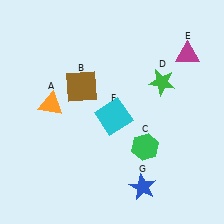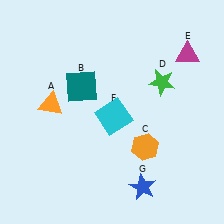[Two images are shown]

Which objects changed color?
B changed from brown to teal. C changed from green to orange.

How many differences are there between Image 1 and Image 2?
There are 2 differences between the two images.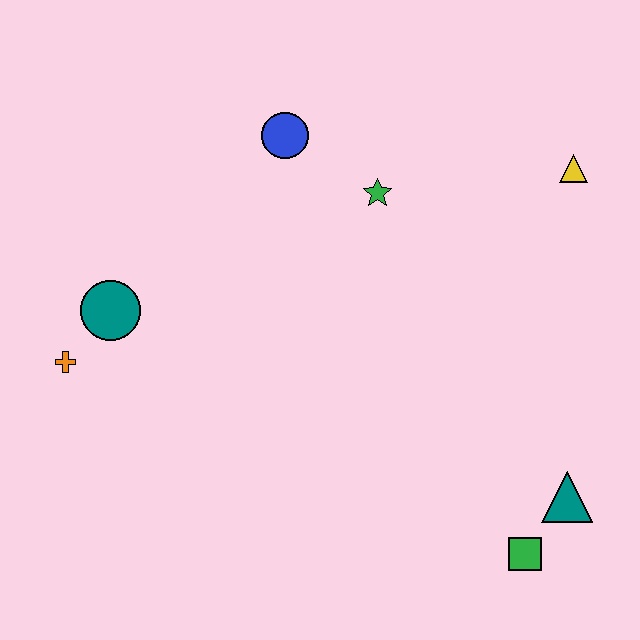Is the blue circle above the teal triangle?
Yes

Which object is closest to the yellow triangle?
The green star is closest to the yellow triangle.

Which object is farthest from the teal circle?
The teal triangle is farthest from the teal circle.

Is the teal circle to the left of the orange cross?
No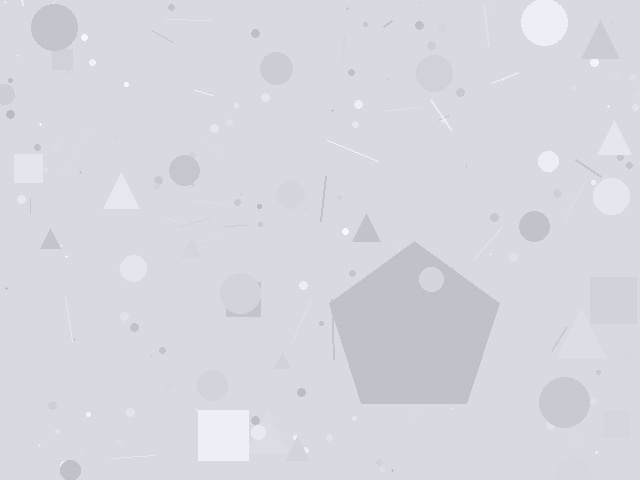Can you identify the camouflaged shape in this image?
The camouflaged shape is a pentagon.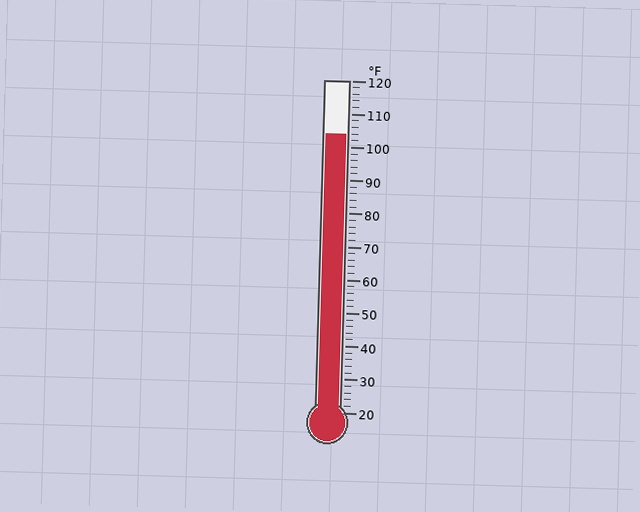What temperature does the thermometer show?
The thermometer shows approximately 104°F.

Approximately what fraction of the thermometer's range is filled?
The thermometer is filled to approximately 85% of its range.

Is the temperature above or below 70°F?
The temperature is above 70°F.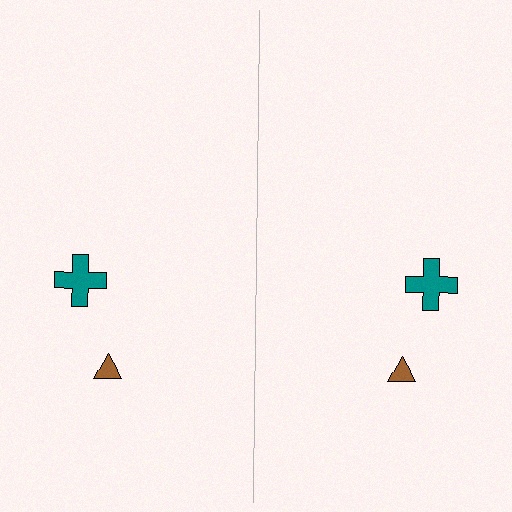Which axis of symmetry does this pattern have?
The pattern has a vertical axis of symmetry running through the center of the image.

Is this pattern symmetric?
Yes, this pattern has bilateral (reflection) symmetry.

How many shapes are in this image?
There are 4 shapes in this image.